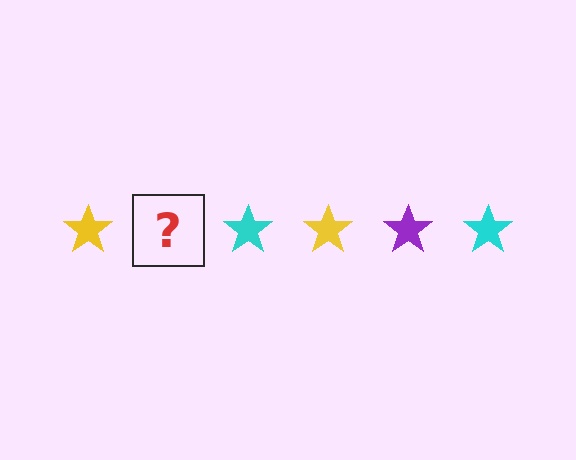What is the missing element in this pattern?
The missing element is a purple star.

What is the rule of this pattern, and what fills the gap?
The rule is that the pattern cycles through yellow, purple, cyan stars. The gap should be filled with a purple star.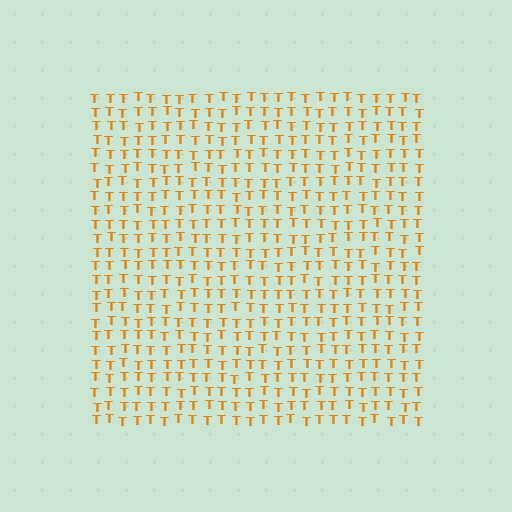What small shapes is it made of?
It is made of small letter T's.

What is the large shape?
The large shape is a square.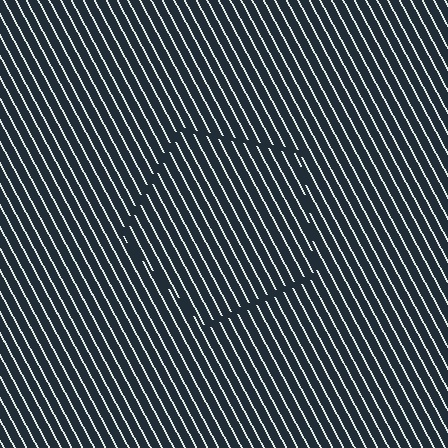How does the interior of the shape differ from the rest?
The interior of the shape contains the same grating, shifted by half a period — the contour is defined by the phase discontinuity where line-ends from the inner and outer gratings abut.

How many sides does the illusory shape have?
5 sides — the line-ends trace a pentagon.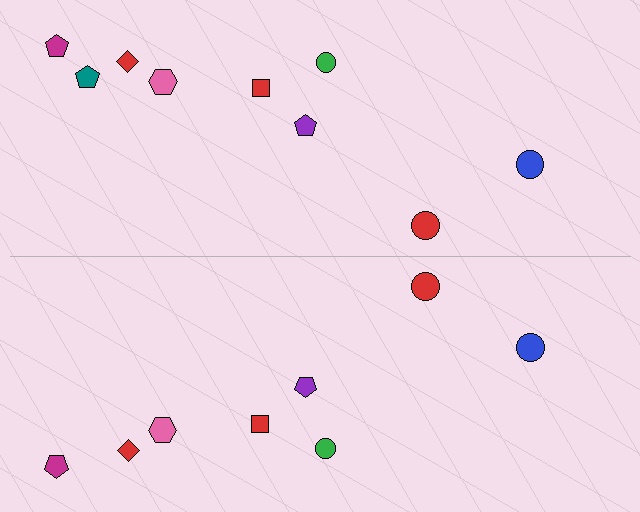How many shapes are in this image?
There are 17 shapes in this image.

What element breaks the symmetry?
A teal pentagon is missing from the bottom side.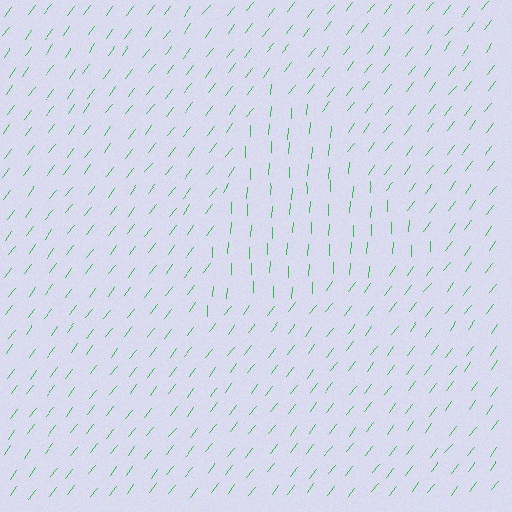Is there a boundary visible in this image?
Yes, there is a texture boundary formed by a change in line orientation.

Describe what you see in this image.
The image is filled with small green line segments. A triangle region in the image has lines oriented differently from the surrounding lines, creating a visible texture boundary.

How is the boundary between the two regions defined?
The boundary is defined purely by a change in line orientation (approximately 34 degrees difference). All lines are the same color and thickness.